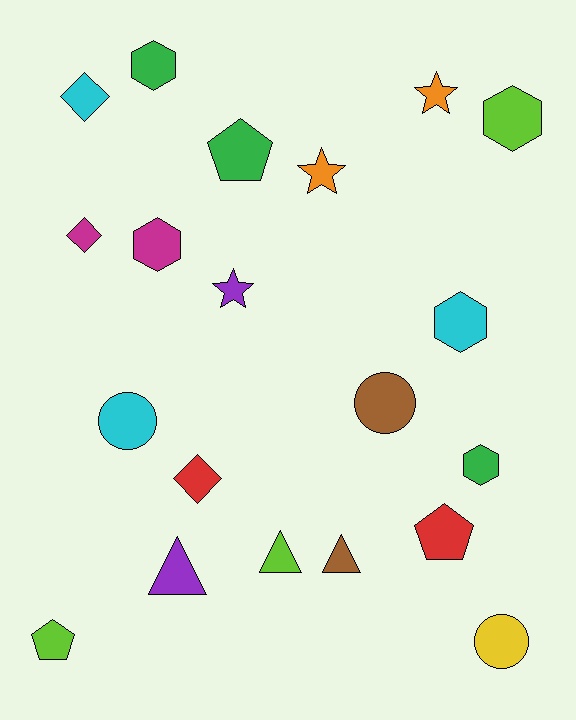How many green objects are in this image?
There are 3 green objects.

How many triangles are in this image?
There are 3 triangles.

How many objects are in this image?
There are 20 objects.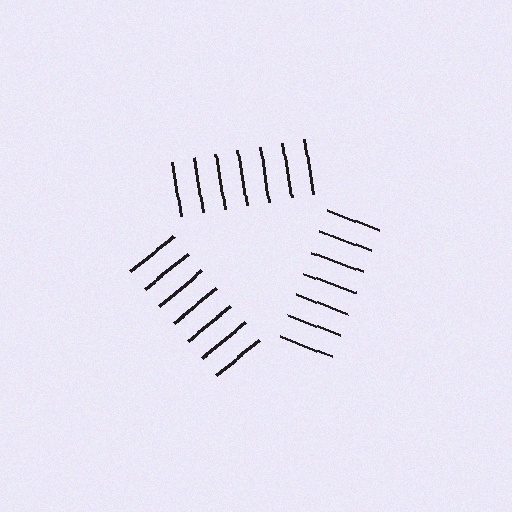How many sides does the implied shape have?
3 sides — the line-ends trace a triangle.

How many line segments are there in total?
21 — 7 along each of the 3 edges.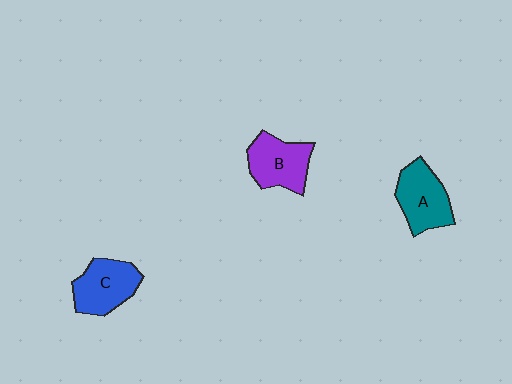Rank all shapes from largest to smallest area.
From largest to smallest: A (teal), C (blue), B (purple).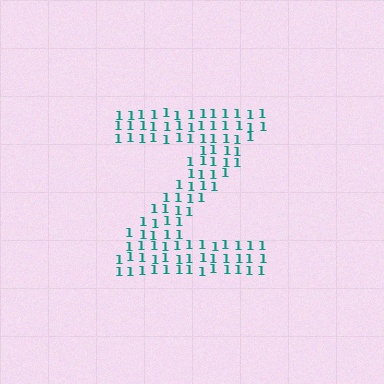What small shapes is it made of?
It is made of small digit 1's.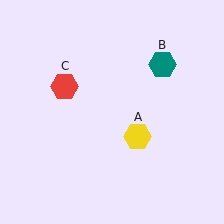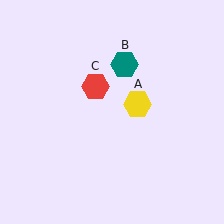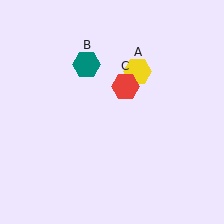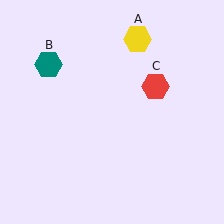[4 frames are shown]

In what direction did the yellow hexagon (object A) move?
The yellow hexagon (object A) moved up.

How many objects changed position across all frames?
3 objects changed position: yellow hexagon (object A), teal hexagon (object B), red hexagon (object C).